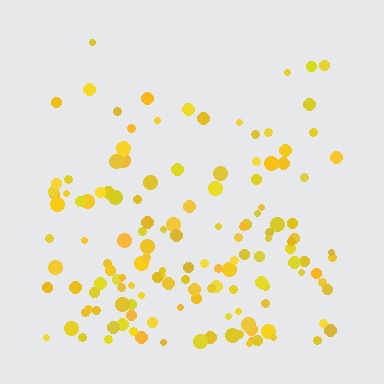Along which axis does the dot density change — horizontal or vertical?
Vertical.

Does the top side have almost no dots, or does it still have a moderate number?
Still a moderate number, just noticeably fewer than the bottom.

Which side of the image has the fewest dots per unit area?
The top.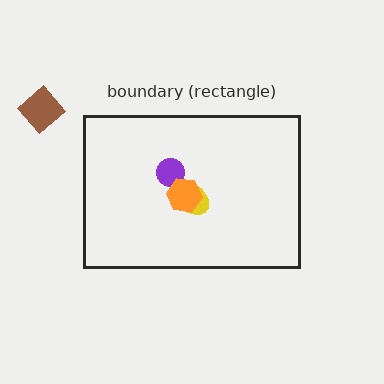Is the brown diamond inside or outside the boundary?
Outside.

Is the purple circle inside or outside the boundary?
Inside.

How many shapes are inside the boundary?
3 inside, 1 outside.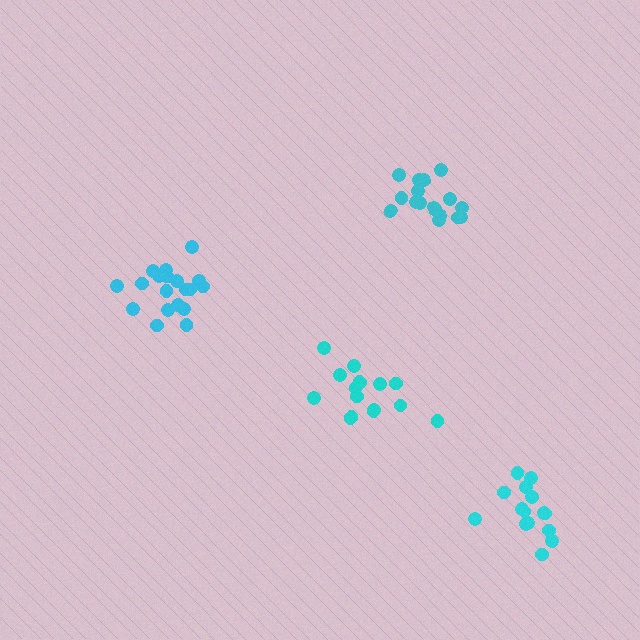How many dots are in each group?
Group 1: 17 dots, Group 2: 19 dots, Group 3: 15 dots, Group 4: 16 dots (67 total).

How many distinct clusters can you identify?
There are 4 distinct clusters.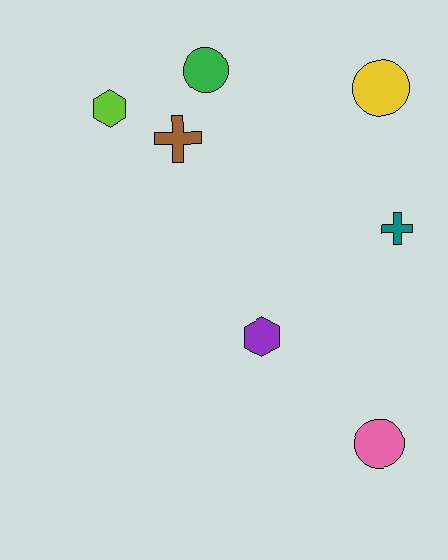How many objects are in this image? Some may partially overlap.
There are 7 objects.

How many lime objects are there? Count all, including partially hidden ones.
There is 1 lime object.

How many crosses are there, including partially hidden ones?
There are 2 crosses.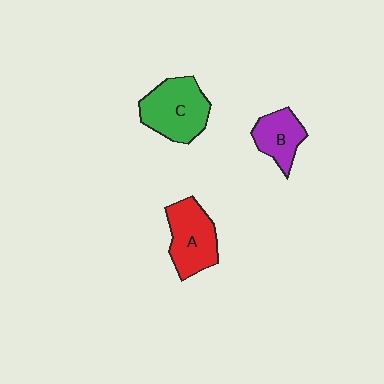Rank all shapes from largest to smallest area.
From largest to smallest: C (green), A (red), B (purple).